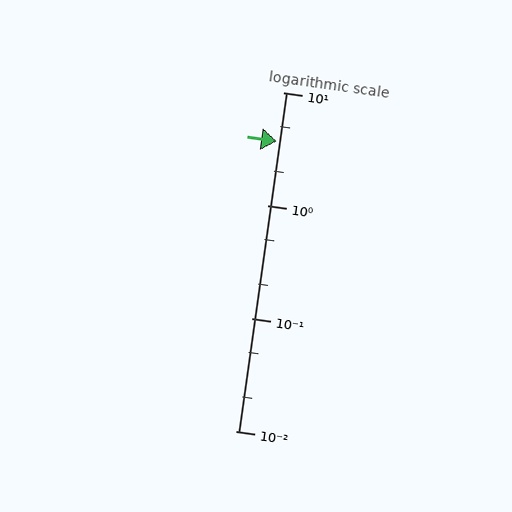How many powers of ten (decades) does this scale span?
The scale spans 3 decades, from 0.01 to 10.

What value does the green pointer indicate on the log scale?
The pointer indicates approximately 3.7.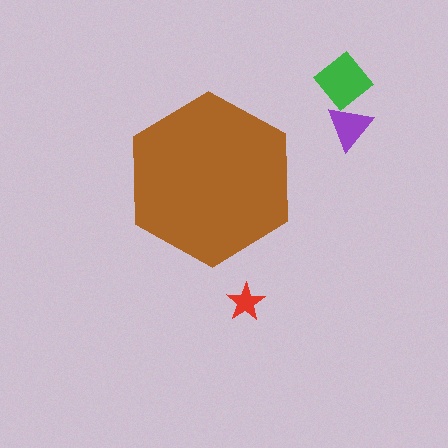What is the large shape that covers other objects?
A brown hexagon.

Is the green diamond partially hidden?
No, the green diamond is fully visible.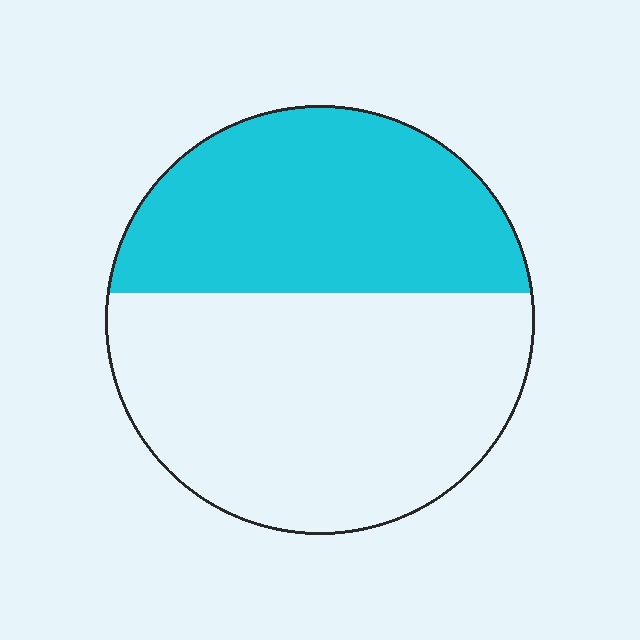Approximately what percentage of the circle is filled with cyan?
Approximately 40%.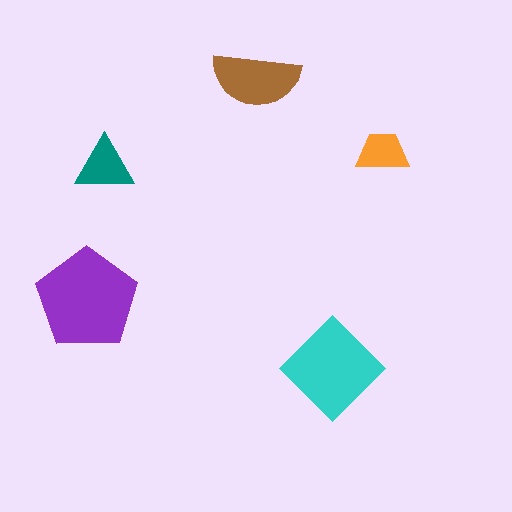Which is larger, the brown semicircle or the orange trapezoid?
The brown semicircle.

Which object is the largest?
The purple pentagon.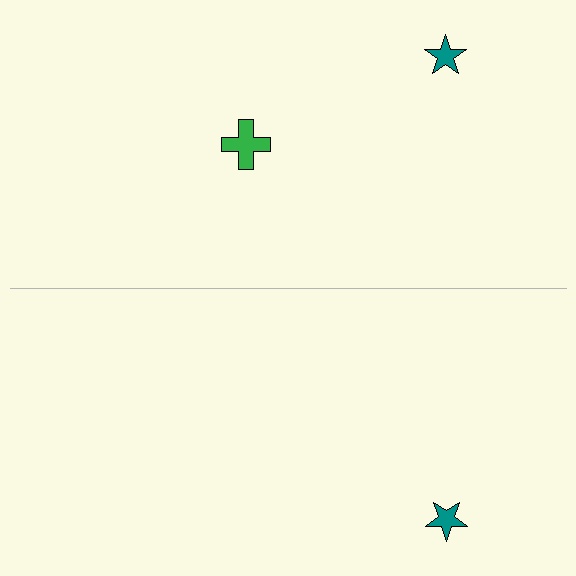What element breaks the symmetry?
A green cross is missing from the bottom side.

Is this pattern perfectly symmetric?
No, the pattern is not perfectly symmetric. A green cross is missing from the bottom side.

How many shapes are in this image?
There are 3 shapes in this image.